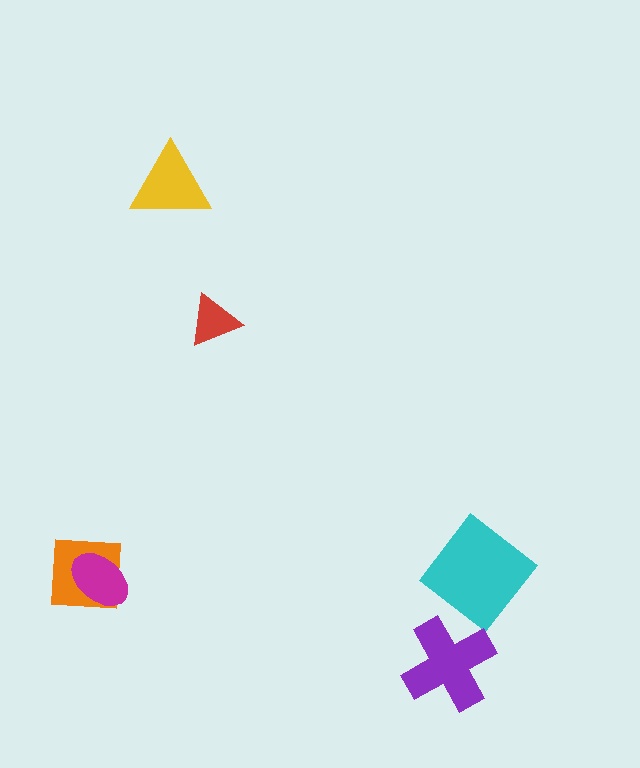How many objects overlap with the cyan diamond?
0 objects overlap with the cyan diamond.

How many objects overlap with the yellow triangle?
0 objects overlap with the yellow triangle.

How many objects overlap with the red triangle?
0 objects overlap with the red triangle.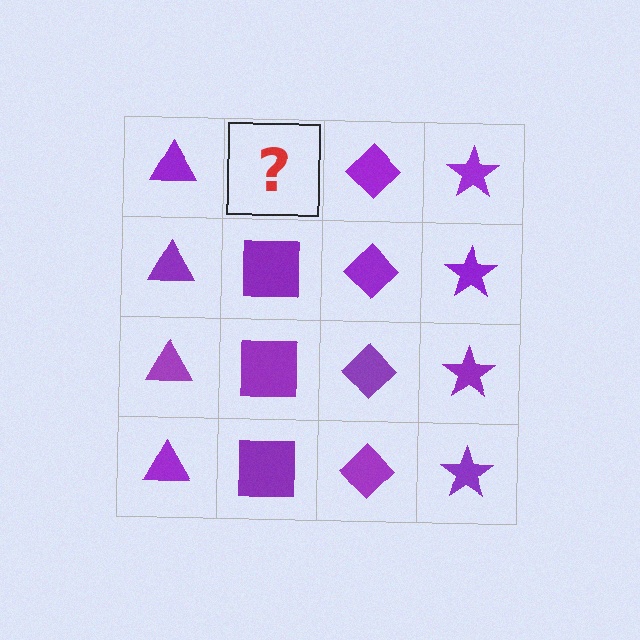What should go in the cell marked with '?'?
The missing cell should contain a purple square.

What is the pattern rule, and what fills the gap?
The rule is that each column has a consistent shape. The gap should be filled with a purple square.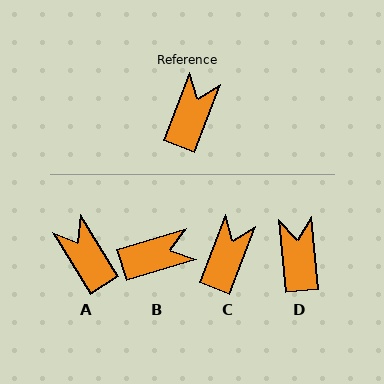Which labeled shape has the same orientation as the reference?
C.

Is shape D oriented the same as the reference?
No, it is off by about 27 degrees.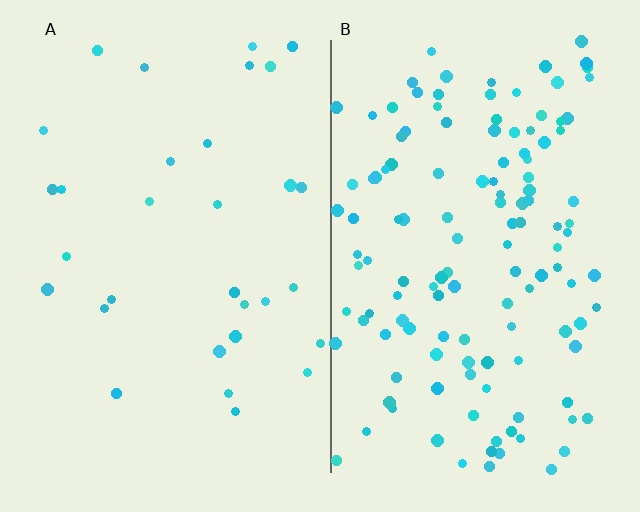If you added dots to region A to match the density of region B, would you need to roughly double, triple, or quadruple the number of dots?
Approximately quadruple.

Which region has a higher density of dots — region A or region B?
B (the right).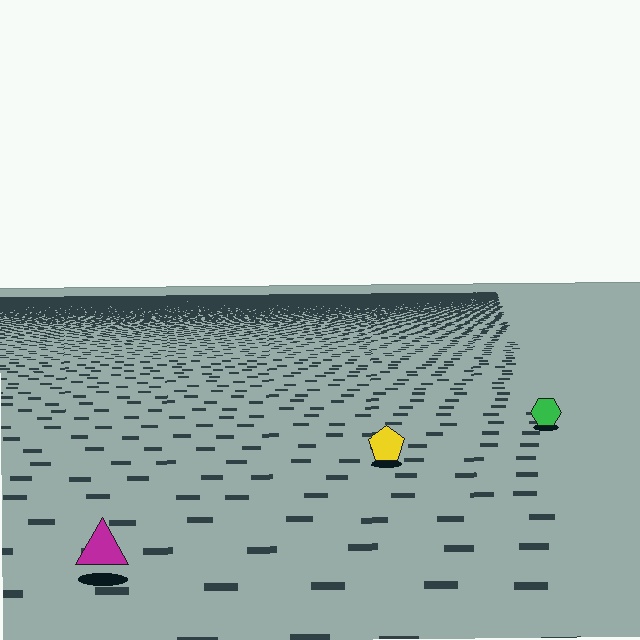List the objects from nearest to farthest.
From nearest to farthest: the magenta triangle, the yellow pentagon, the green hexagon.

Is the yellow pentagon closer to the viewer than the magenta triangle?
No. The magenta triangle is closer — you can tell from the texture gradient: the ground texture is coarser near it.